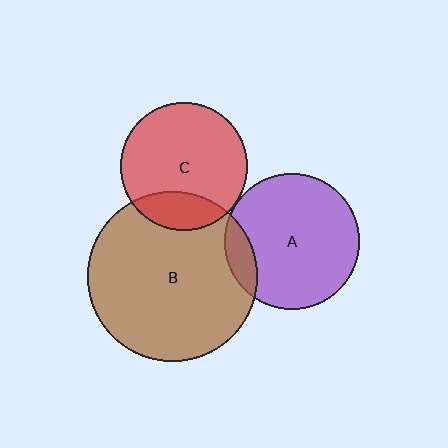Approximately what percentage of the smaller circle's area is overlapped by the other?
Approximately 10%.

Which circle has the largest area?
Circle B (brown).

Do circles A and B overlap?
Yes.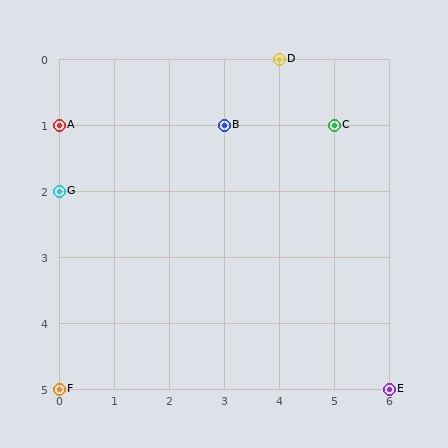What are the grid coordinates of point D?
Point D is at grid coordinates (4, 0).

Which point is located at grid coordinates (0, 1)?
Point A is at (0, 1).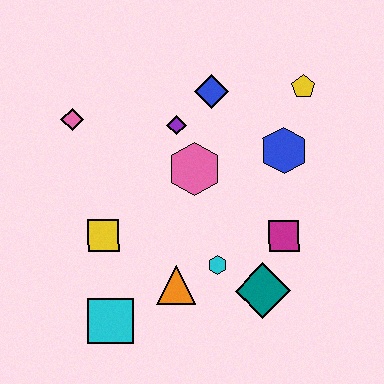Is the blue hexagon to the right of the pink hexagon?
Yes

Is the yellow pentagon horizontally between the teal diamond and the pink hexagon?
No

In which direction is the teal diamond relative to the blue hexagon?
The teal diamond is below the blue hexagon.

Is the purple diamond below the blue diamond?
Yes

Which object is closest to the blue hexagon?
The yellow pentagon is closest to the blue hexagon.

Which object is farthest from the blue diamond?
The cyan square is farthest from the blue diamond.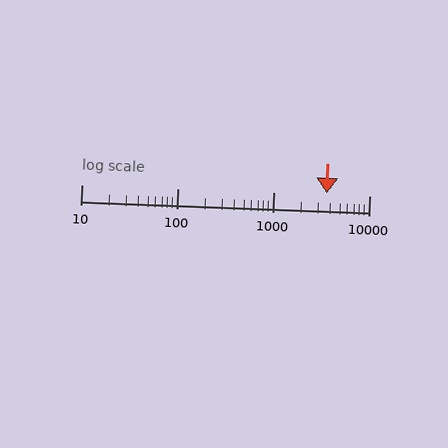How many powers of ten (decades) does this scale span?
The scale spans 3 decades, from 10 to 10000.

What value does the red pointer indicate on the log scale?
The pointer indicates approximately 3600.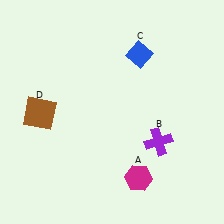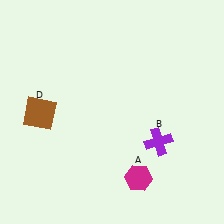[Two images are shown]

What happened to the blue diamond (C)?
The blue diamond (C) was removed in Image 2. It was in the top-right area of Image 1.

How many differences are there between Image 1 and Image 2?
There is 1 difference between the two images.